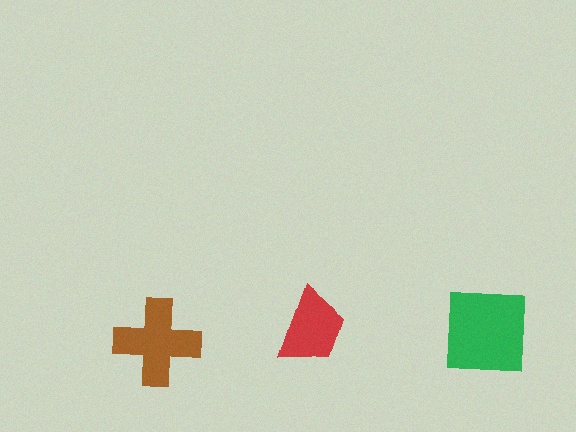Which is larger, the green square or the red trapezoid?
The green square.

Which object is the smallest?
The red trapezoid.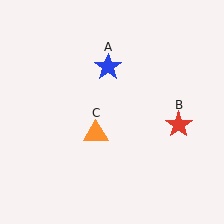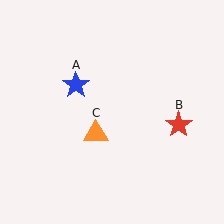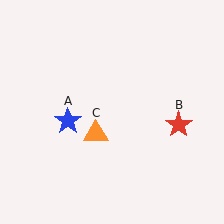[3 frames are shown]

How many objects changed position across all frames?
1 object changed position: blue star (object A).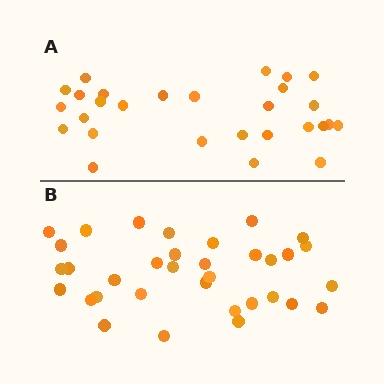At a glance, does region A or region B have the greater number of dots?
Region B (the bottom region) has more dots.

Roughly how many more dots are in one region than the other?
Region B has about 6 more dots than region A.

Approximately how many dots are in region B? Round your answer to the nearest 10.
About 30 dots. (The exact count is 34, which rounds to 30.)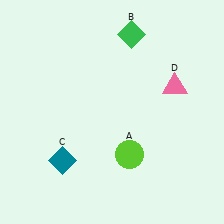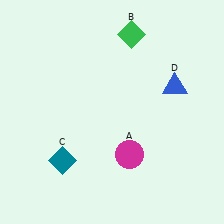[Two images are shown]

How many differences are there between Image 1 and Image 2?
There are 2 differences between the two images.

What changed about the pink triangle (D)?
In Image 1, D is pink. In Image 2, it changed to blue.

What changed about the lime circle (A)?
In Image 1, A is lime. In Image 2, it changed to magenta.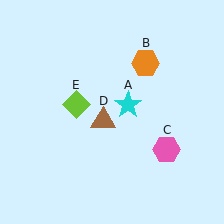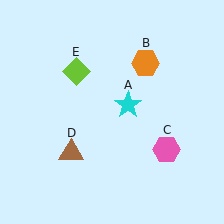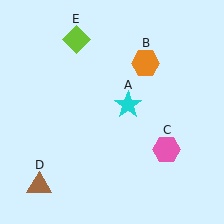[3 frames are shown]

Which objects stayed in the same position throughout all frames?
Cyan star (object A) and orange hexagon (object B) and pink hexagon (object C) remained stationary.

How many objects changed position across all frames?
2 objects changed position: brown triangle (object D), lime diamond (object E).